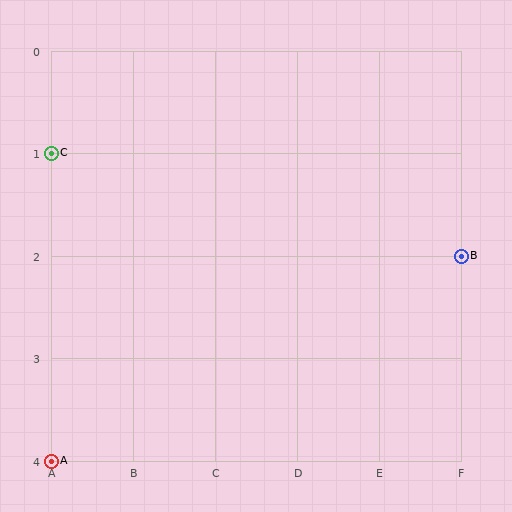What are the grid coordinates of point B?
Point B is at grid coordinates (F, 2).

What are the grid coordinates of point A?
Point A is at grid coordinates (A, 4).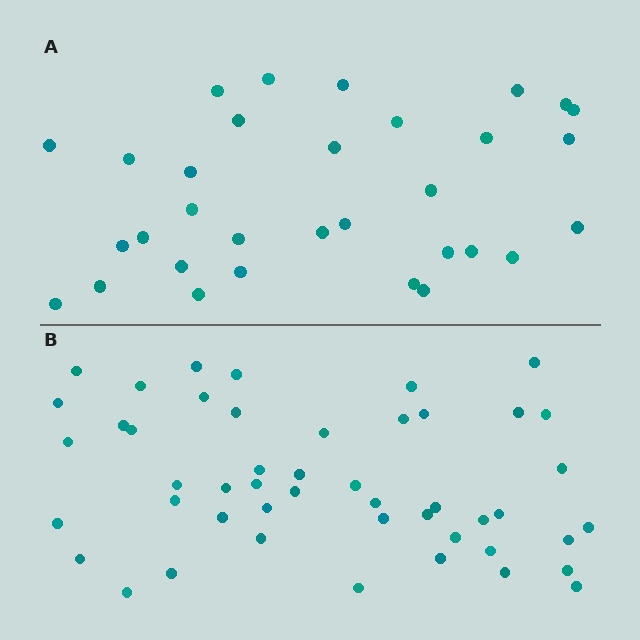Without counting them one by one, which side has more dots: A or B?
Region B (the bottom region) has more dots.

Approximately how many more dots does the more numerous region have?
Region B has approximately 15 more dots than region A.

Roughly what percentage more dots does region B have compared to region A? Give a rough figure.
About 50% more.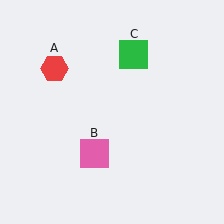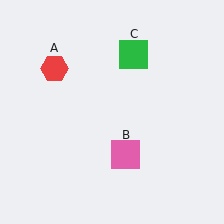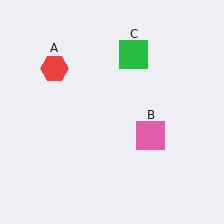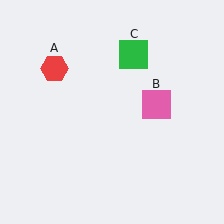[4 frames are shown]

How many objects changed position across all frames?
1 object changed position: pink square (object B).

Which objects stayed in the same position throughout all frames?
Red hexagon (object A) and green square (object C) remained stationary.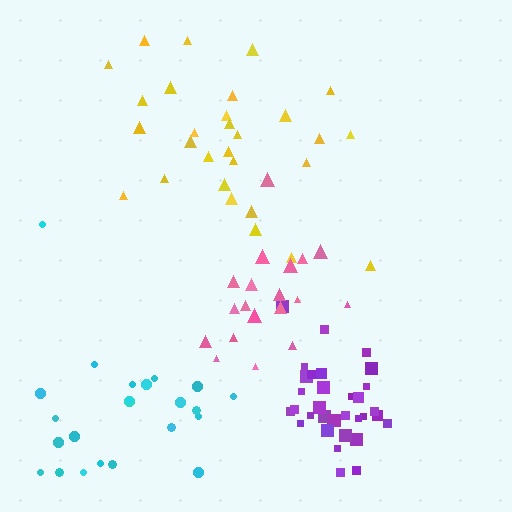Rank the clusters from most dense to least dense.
purple, pink, yellow, cyan.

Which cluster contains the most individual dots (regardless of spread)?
Purple (33).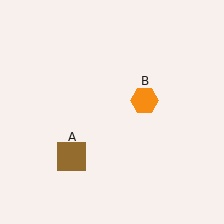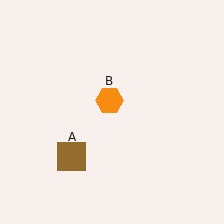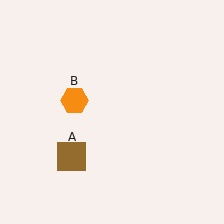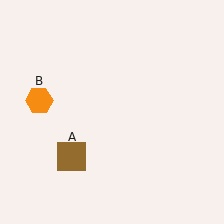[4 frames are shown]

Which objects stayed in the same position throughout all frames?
Brown square (object A) remained stationary.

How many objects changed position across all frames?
1 object changed position: orange hexagon (object B).